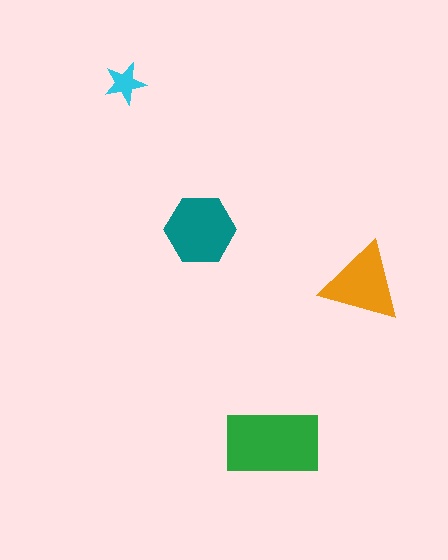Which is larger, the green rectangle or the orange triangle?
The green rectangle.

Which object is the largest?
The green rectangle.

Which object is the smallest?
The cyan star.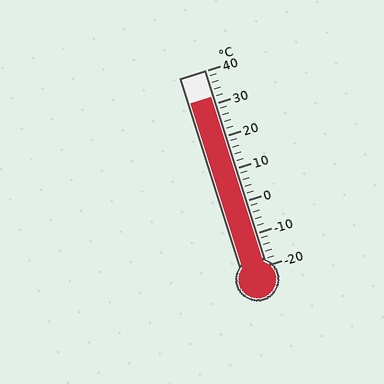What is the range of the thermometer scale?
The thermometer scale ranges from -20°C to 40°C.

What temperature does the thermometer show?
The thermometer shows approximately 32°C.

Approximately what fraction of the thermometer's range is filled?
The thermometer is filled to approximately 85% of its range.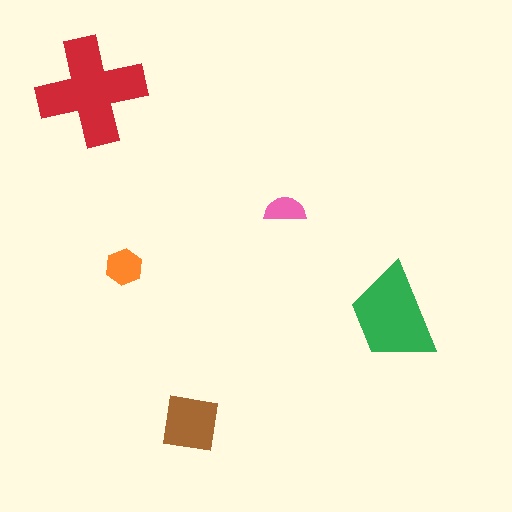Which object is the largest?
The red cross.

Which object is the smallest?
The pink semicircle.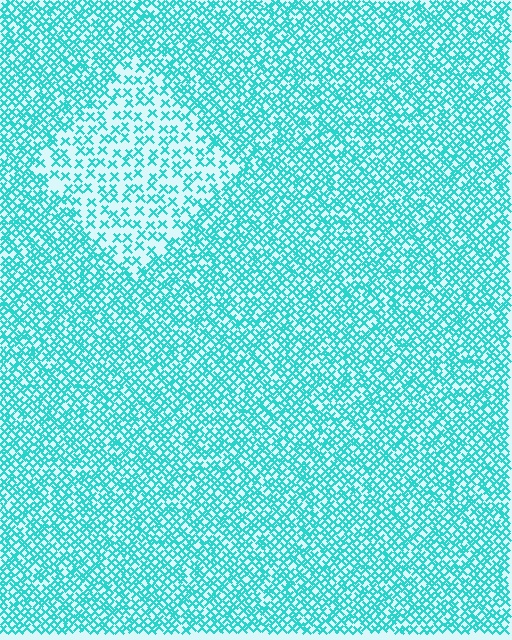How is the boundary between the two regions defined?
The boundary is defined by a change in element density (approximately 2.2x ratio). All elements are the same color, size, and shape.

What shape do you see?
I see a diamond.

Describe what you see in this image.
The image contains small cyan elements arranged at two different densities. A diamond-shaped region is visible where the elements are less densely packed than the surrounding area.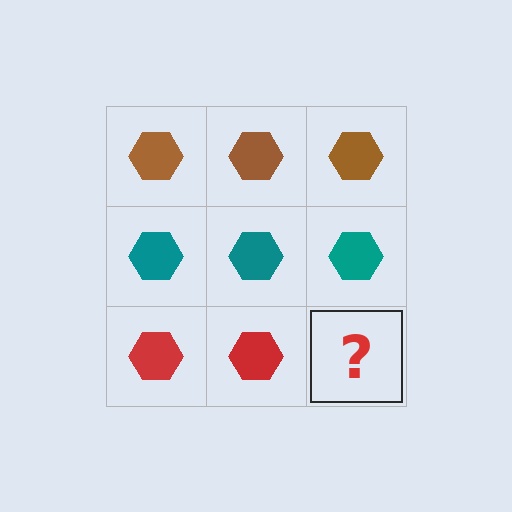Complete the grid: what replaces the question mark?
The question mark should be replaced with a red hexagon.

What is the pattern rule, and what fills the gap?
The rule is that each row has a consistent color. The gap should be filled with a red hexagon.